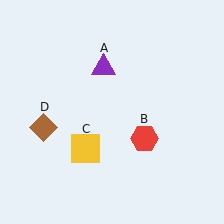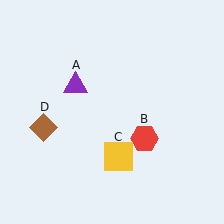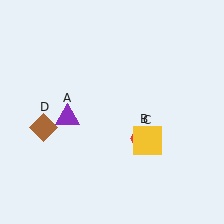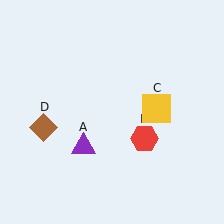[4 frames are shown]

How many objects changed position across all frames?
2 objects changed position: purple triangle (object A), yellow square (object C).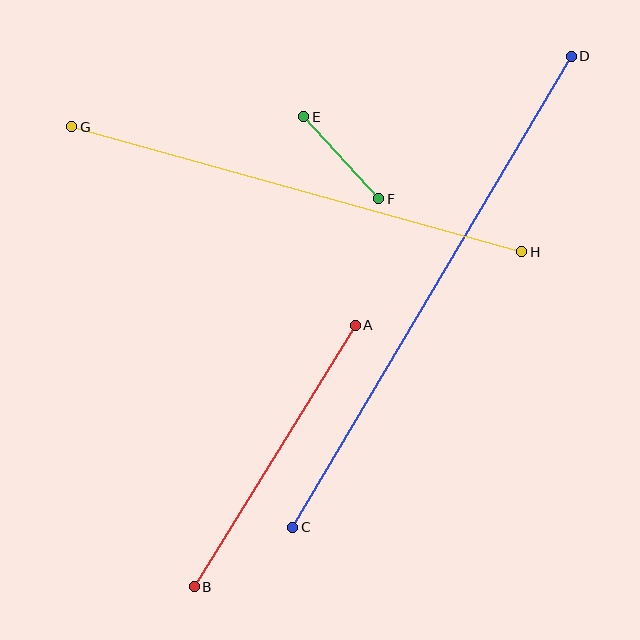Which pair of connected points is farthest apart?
Points C and D are farthest apart.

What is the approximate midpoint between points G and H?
The midpoint is at approximately (297, 189) pixels.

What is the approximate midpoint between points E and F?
The midpoint is at approximately (341, 158) pixels.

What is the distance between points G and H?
The distance is approximately 467 pixels.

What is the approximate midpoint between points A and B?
The midpoint is at approximately (275, 456) pixels.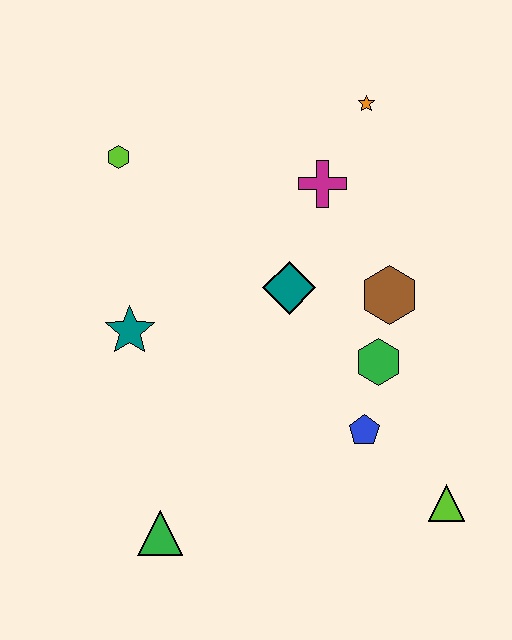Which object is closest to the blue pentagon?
The green hexagon is closest to the blue pentagon.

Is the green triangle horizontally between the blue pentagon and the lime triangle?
No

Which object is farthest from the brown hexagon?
The green triangle is farthest from the brown hexagon.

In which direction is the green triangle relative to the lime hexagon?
The green triangle is below the lime hexagon.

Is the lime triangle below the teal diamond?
Yes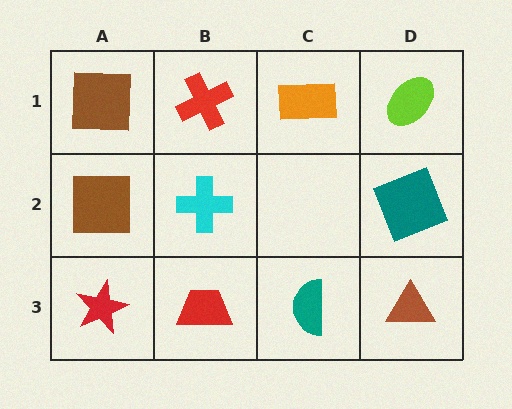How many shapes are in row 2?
3 shapes.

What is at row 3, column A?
A red star.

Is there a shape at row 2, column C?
No, that cell is empty.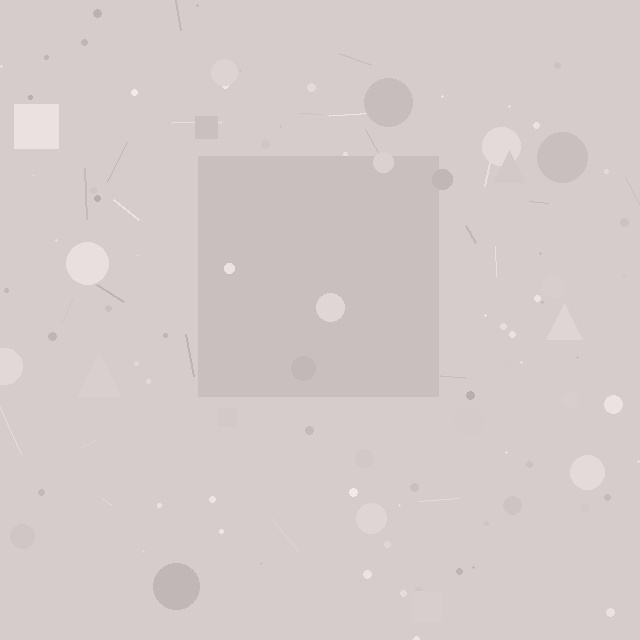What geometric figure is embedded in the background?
A square is embedded in the background.